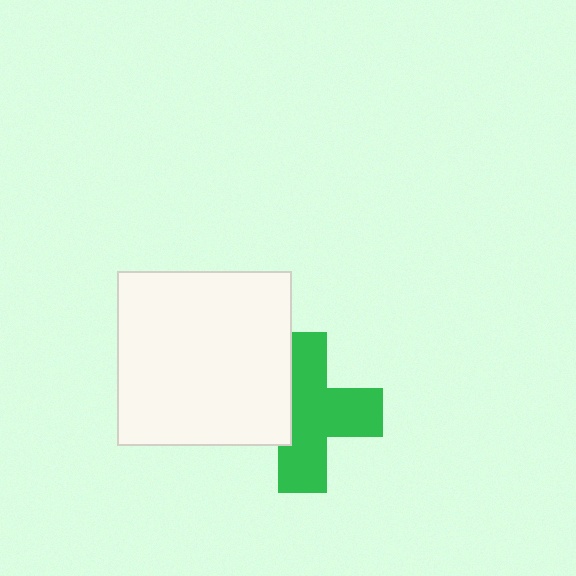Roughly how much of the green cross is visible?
Most of it is visible (roughly 68%).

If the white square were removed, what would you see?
You would see the complete green cross.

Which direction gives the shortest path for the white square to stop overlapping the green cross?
Moving left gives the shortest separation.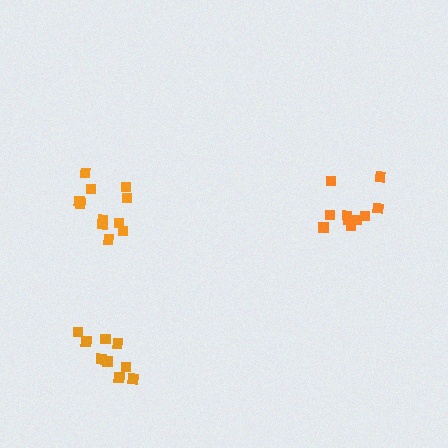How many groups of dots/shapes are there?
There are 3 groups.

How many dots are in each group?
Group 1: 11 dots, Group 2: 10 dots, Group 3: 10 dots (31 total).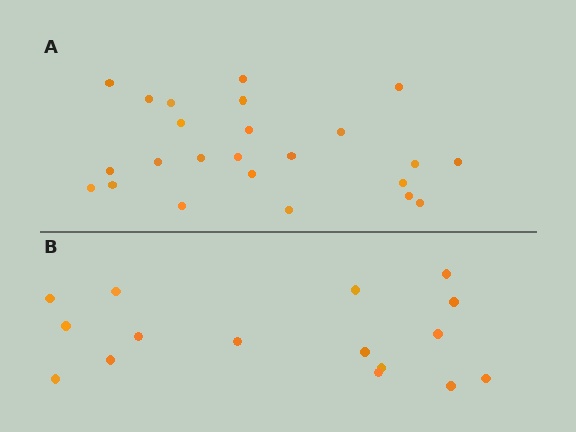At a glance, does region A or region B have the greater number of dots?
Region A (the top region) has more dots.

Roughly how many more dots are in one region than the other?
Region A has roughly 8 or so more dots than region B.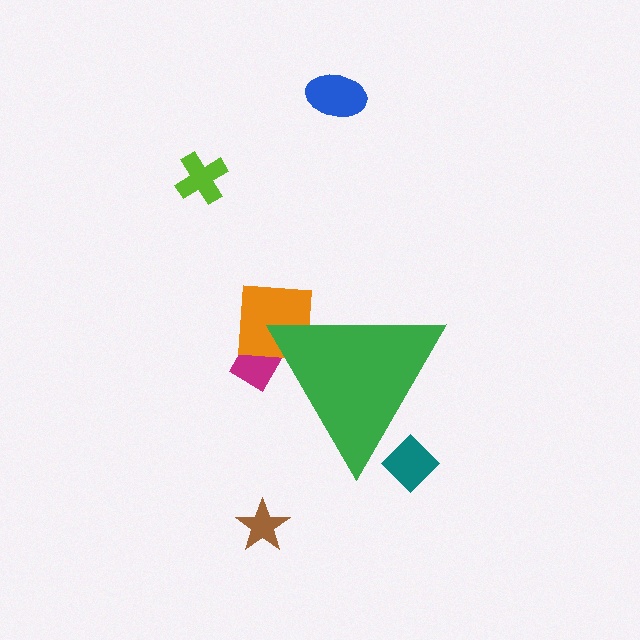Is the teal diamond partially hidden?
Yes, the teal diamond is partially hidden behind the green triangle.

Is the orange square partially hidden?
Yes, the orange square is partially hidden behind the green triangle.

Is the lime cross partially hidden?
No, the lime cross is fully visible.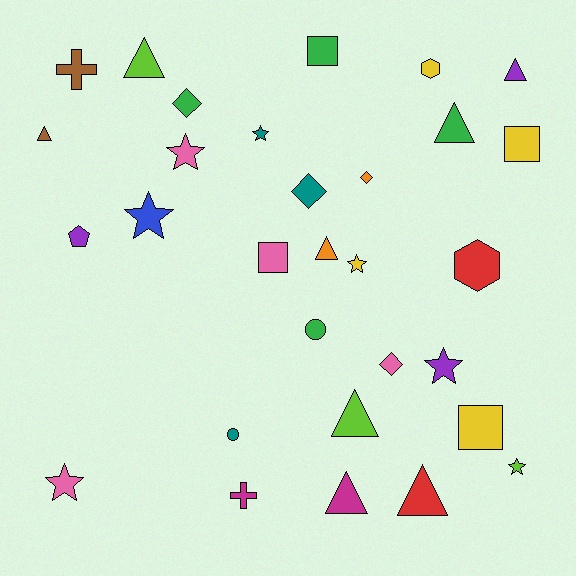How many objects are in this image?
There are 30 objects.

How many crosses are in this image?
There are 2 crosses.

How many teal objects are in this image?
There are 3 teal objects.